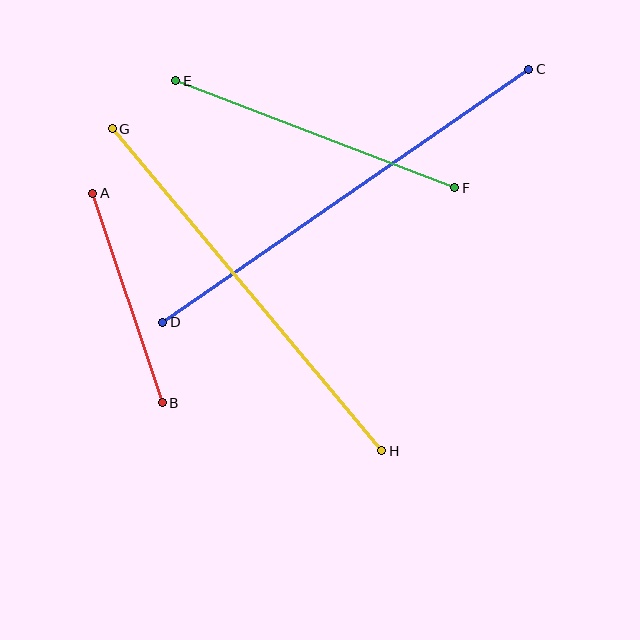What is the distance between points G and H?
The distance is approximately 420 pixels.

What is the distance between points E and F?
The distance is approximately 298 pixels.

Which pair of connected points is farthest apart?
Points C and D are farthest apart.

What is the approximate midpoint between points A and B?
The midpoint is at approximately (127, 298) pixels.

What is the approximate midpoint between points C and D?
The midpoint is at approximately (346, 196) pixels.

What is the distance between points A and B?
The distance is approximately 221 pixels.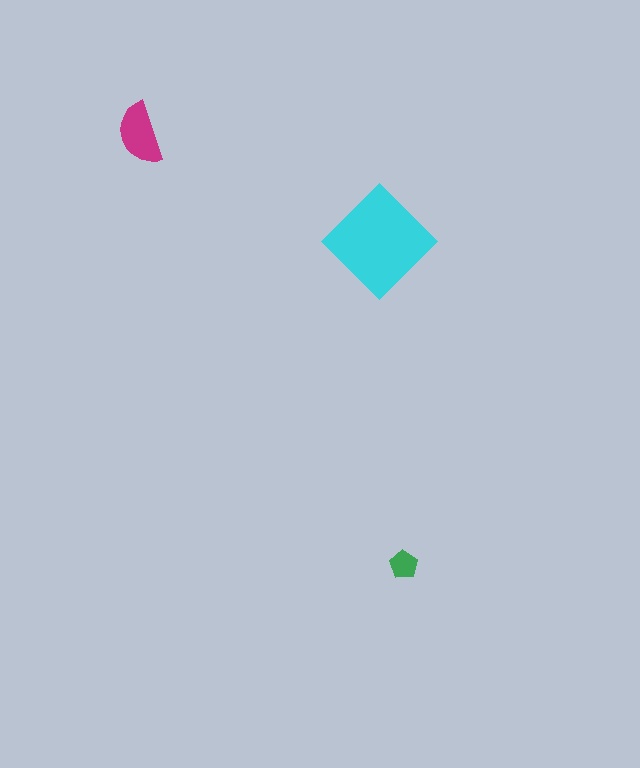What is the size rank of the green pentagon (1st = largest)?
3rd.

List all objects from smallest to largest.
The green pentagon, the magenta semicircle, the cyan diamond.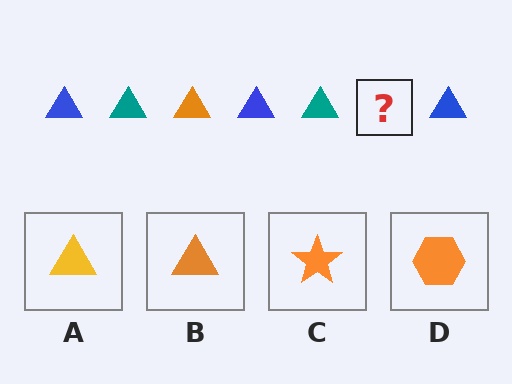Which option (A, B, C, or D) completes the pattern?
B.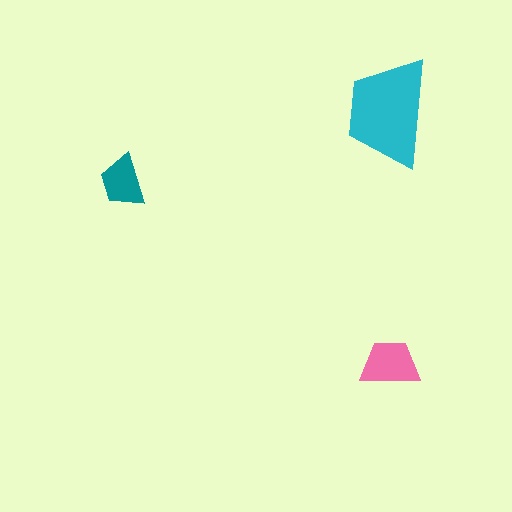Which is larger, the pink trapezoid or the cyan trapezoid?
The cyan one.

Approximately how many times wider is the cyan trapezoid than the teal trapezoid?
About 2 times wider.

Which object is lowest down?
The pink trapezoid is bottommost.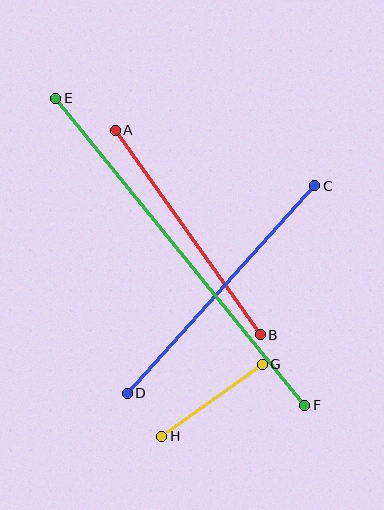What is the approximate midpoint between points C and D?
The midpoint is at approximately (221, 290) pixels.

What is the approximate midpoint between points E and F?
The midpoint is at approximately (180, 252) pixels.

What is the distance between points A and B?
The distance is approximately 251 pixels.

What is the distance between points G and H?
The distance is approximately 124 pixels.